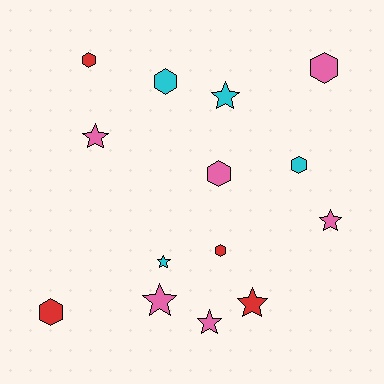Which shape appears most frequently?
Star, with 7 objects.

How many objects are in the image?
There are 14 objects.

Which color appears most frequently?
Pink, with 6 objects.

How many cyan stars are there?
There are 2 cyan stars.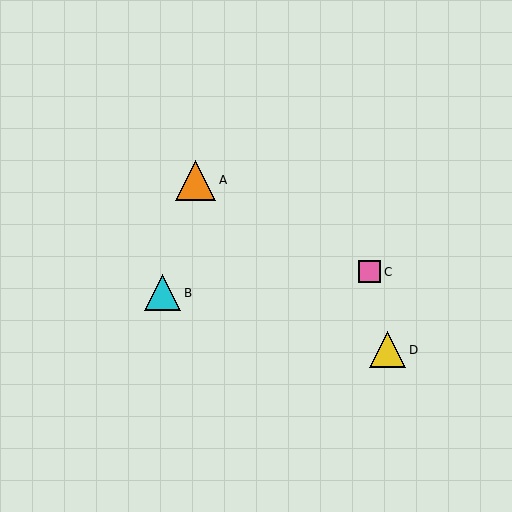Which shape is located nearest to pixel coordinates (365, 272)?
The pink square (labeled C) at (369, 272) is nearest to that location.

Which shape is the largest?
The orange triangle (labeled A) is the largest.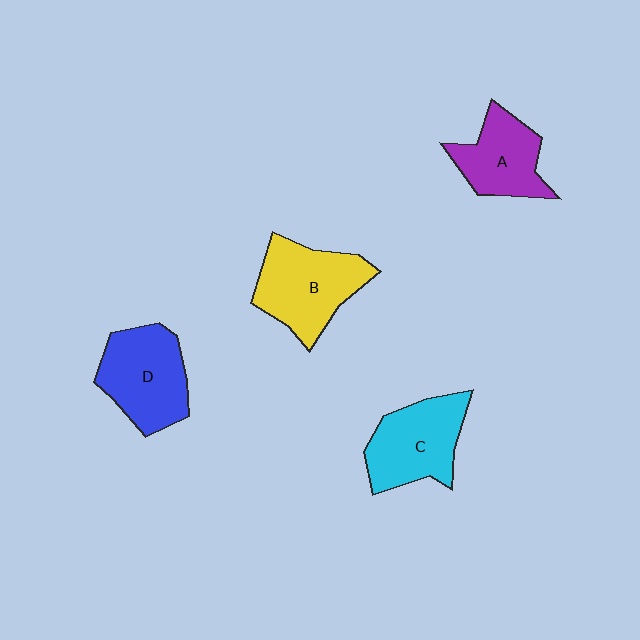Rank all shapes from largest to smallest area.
From largest to smallest: B (yellow), D (blue), C (cyan), A (purple).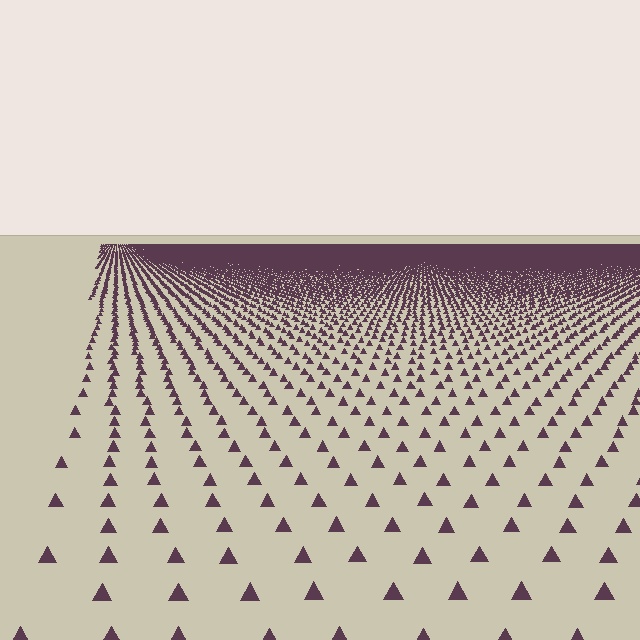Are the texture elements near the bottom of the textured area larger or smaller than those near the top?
Larger. Near the bottom, elements are closer to the viewer and appear at a bigger on-screen size.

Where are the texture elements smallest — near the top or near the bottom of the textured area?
Near the top.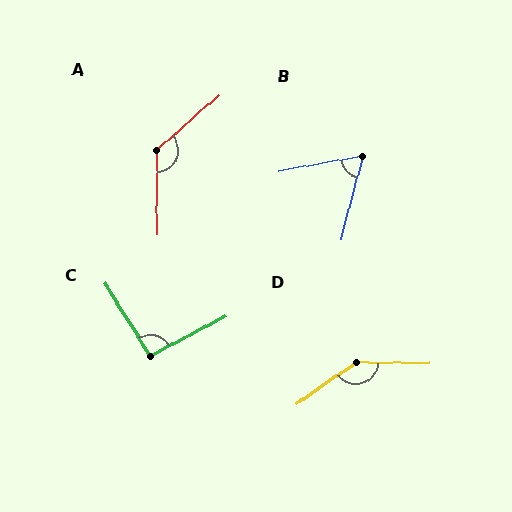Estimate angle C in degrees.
Approximately 94 degrees.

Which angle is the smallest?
B, at approximately 65 degrees.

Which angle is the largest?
D, at approximately 145 degrees.